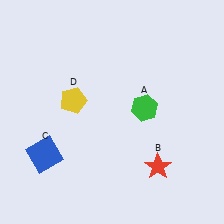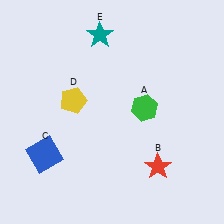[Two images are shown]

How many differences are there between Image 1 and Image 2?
There is 1 difference between the two images.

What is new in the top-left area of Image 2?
A teal star (E) was added in the top-left area of Image 2.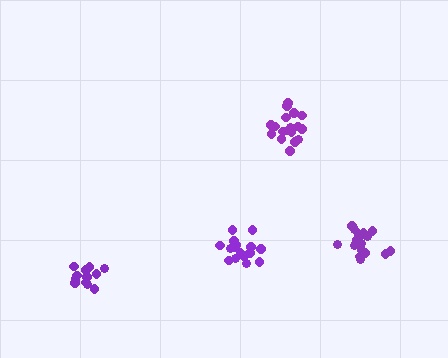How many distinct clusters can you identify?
There are 4 distinct clusters.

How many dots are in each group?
Group 1: 18 dots, Group 2: 12 dots, Group 3: 18 dots, Group 4: 18 dots (66 total).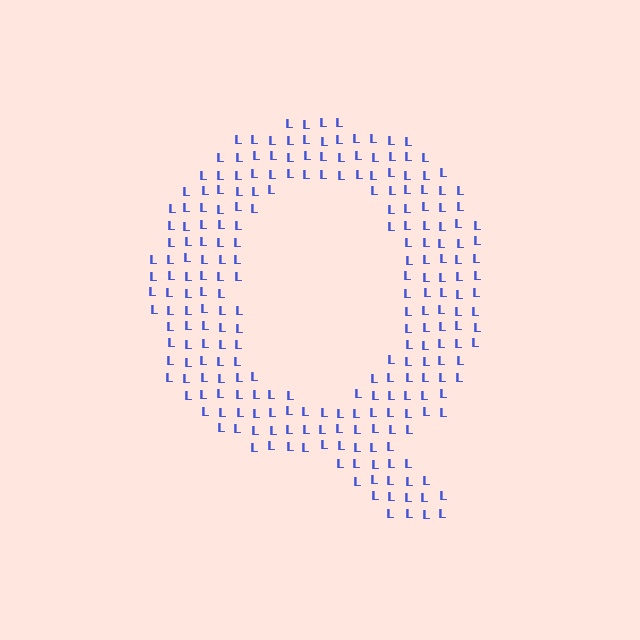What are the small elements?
The small elements are letter L's.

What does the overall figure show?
The overall figure shows the letter Q.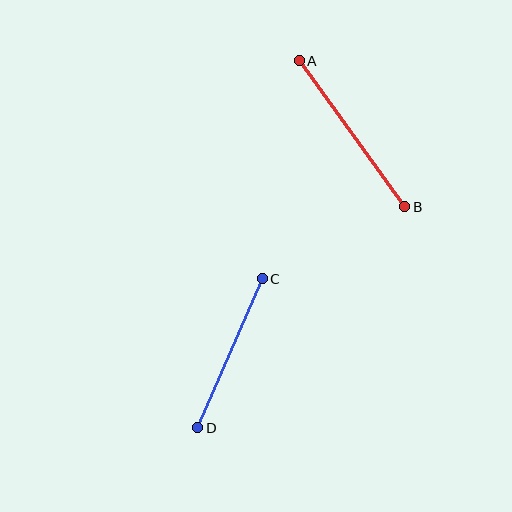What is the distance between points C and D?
The distance is approximately 163 pixels.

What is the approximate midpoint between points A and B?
The midpoint is at approximately (352, 134) pixels.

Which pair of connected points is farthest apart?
Points A and B are farthest apart.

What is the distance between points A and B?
The distance is approximately 180 pixels.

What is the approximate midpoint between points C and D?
The midpoint is at approximately (230, 353) pixels.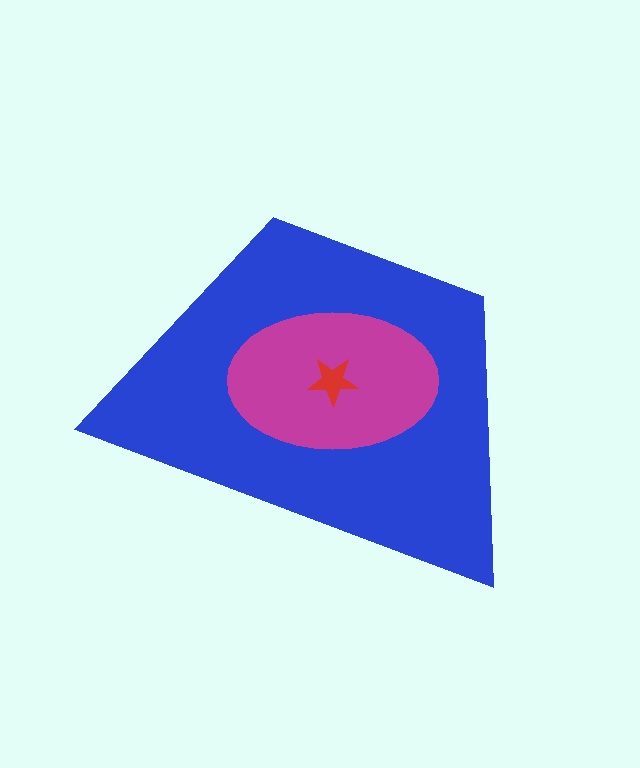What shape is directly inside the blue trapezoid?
The magenta ellipse.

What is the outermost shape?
The blue trapezoid.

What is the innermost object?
The red star.